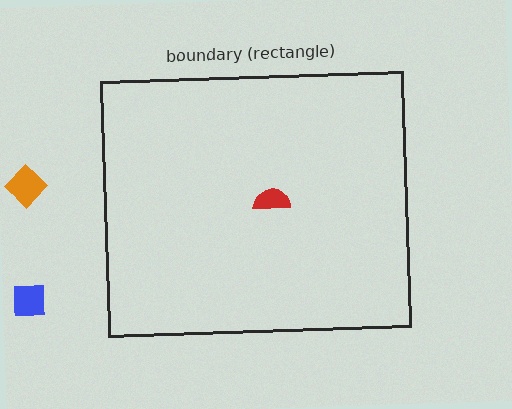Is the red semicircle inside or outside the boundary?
Inside.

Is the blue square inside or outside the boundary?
Outside.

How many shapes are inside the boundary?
1 inside, 2 outside.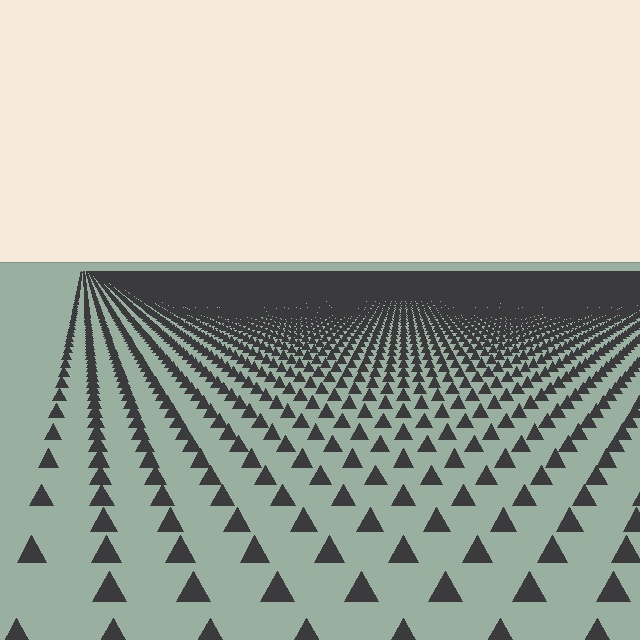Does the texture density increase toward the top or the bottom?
Density increases toward the top.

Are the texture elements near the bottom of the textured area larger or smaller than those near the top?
Larger. Near the bottom, elements are closer to the viewer and appear at a bigger on-screen size.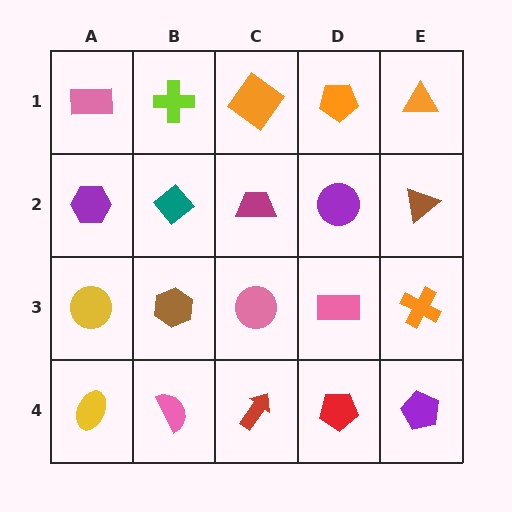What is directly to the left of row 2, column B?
A purple hexagon.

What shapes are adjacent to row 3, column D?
A purple circle (row 2, column D), a red pentagon (row 4, column D), a pink circle (row 3, column C), an orange cross (row 3, column E).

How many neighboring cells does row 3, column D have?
4.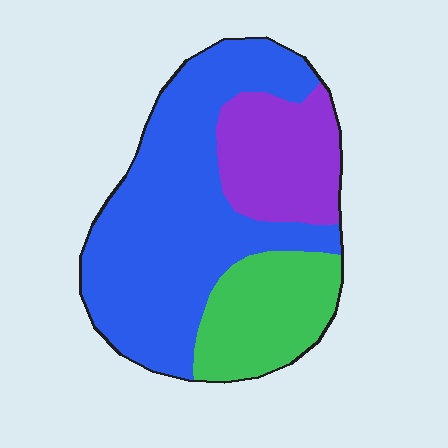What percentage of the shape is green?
Green takes up about one fifth (1/5) of the shape.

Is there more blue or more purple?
Blue.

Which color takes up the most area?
Blue, at roughly 55%.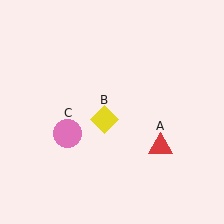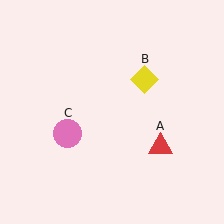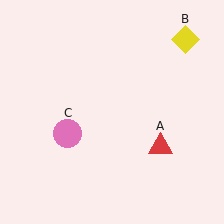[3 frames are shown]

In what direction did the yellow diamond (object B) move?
The yellow diamond (object B) moved up and to the right.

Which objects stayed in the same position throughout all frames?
Red triangle (object A) and pink circle (object C) remained stationary.